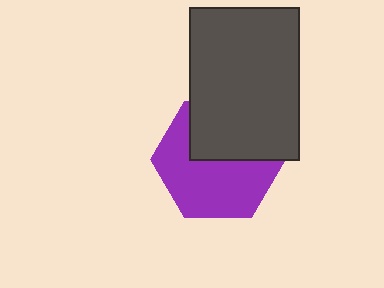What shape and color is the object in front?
The object in front is a dark gray rectangle.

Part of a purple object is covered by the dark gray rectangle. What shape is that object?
It is a hexagon.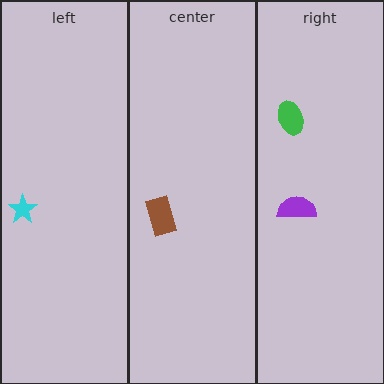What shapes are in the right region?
The green ellipse, the purple semicircle.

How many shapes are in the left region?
1.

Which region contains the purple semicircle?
The right region.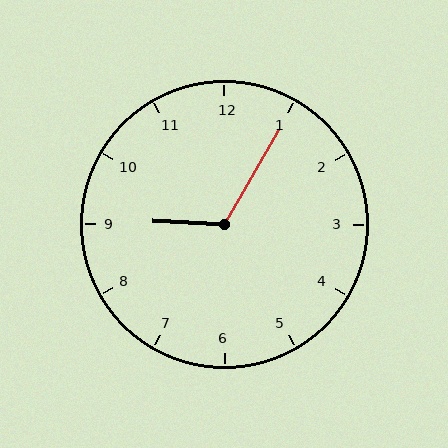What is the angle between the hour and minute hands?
Approximately 118 degrees.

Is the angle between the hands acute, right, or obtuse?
It is obtuse.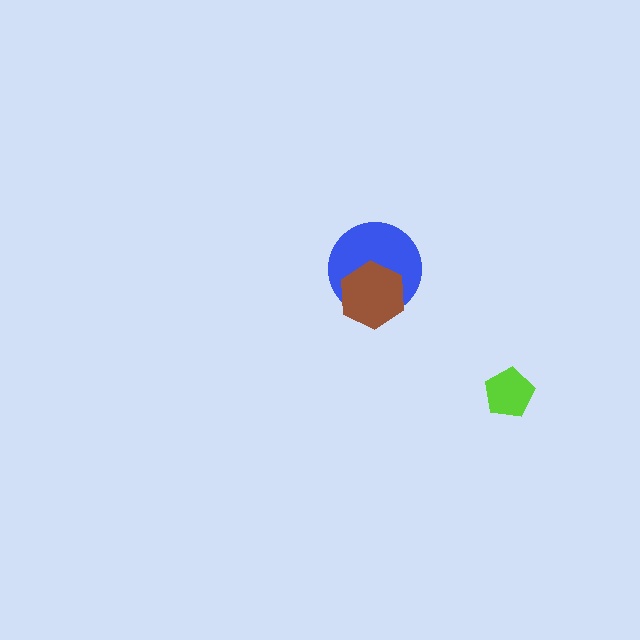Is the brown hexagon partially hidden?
No, no other shape covers it.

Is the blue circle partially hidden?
Yes, it is partially covered by another shape.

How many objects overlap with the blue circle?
1 object overlaps with the blue circle.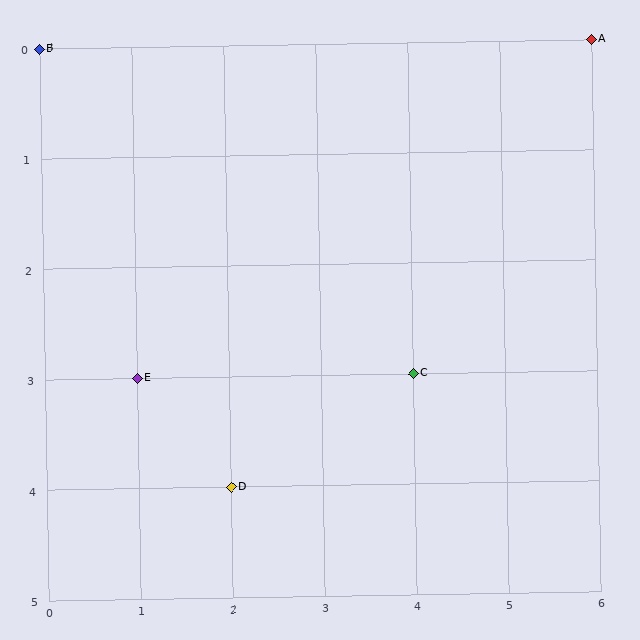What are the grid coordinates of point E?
Point E is at grid coordinates (1, 3).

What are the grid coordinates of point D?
Point D is at grid coordinates (2, 4).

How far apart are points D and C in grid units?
Points D and C are 2 columns and 1 row apart (about 2.2 grid units diagonally).